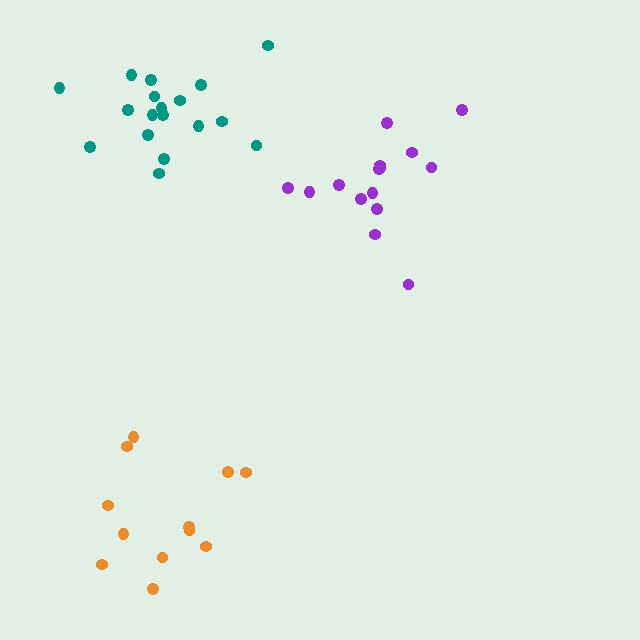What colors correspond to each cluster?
The clusters are colored: teal, orange, purple.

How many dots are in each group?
Group 1: 18 dots, Group 2: 12 dots, Group 3: 15 dots (45 total).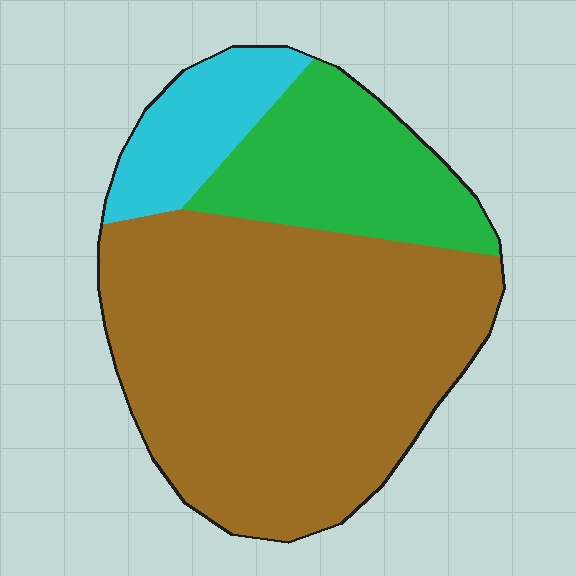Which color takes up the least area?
Cyan, at roughly 10%.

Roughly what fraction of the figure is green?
Green takes up about one fifth (1/5) of the figure.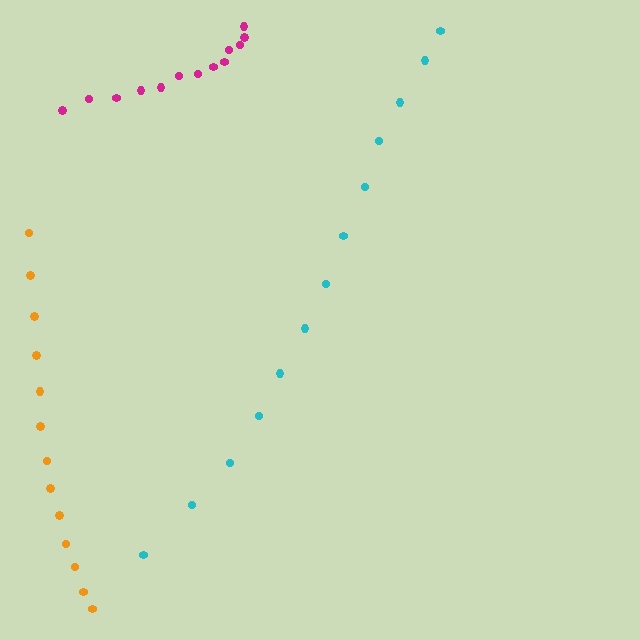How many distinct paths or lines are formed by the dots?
There are 3 distinct paths.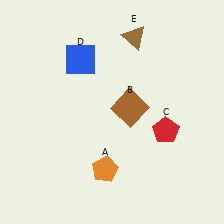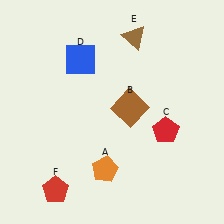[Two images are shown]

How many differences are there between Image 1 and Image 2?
There is 1 difference between the two images.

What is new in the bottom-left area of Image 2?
A red pentagon (F) was added in the bottom-left area of Image 2.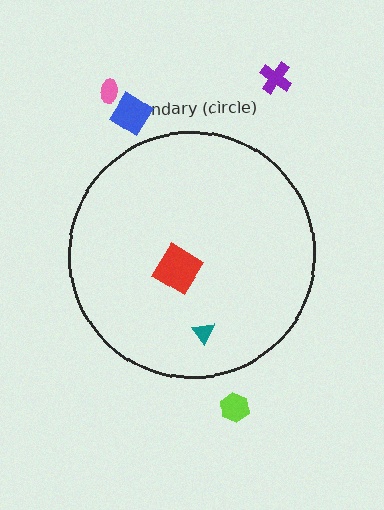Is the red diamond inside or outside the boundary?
Inside.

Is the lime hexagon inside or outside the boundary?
Outside.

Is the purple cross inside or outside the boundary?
Outside.